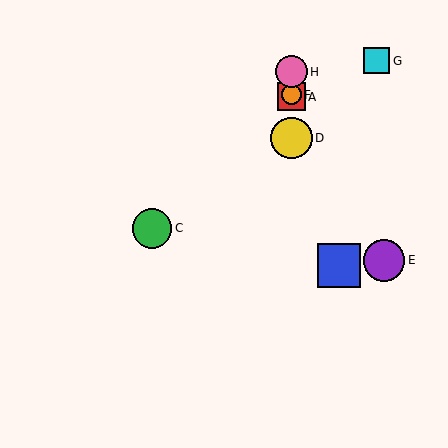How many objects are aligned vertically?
4 objects (A, D, F, H) are aligned vertically.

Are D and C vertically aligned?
No, D is at x≈291 and C is at x≈152.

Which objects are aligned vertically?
Objects A, D, F, H are aligned vertically.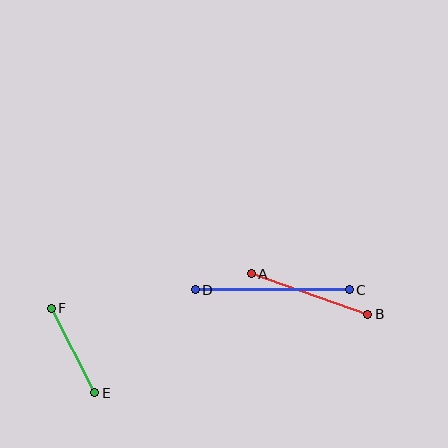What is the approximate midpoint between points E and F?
The midpoint is at approximately (73, 351) pixels.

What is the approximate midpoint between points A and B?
The midpoint is at approximately (310, 294) pixels.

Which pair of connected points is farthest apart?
Points C and D are farthest apart.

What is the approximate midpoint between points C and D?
The midpoint is at approximately (272, 290) pixels.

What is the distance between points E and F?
The distance is approximately 95 pixels.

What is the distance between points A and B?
The distance is approximately 123 pixels.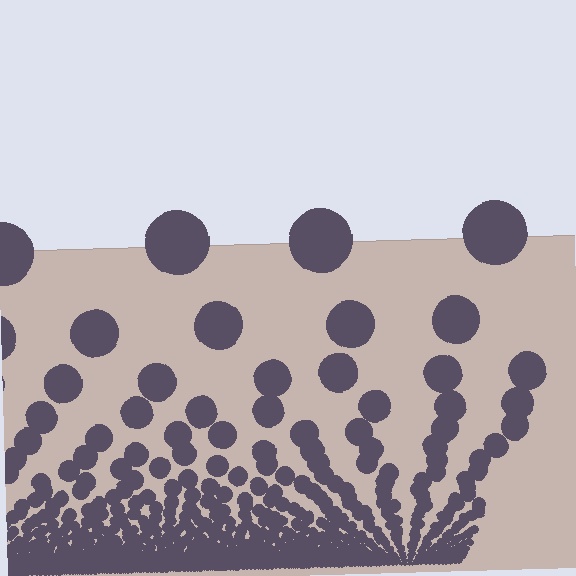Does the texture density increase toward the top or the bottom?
Density increases toward the bottom.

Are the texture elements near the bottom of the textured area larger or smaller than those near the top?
Smaller. The gradient is inverted — elements near the bottom are smaller and denser.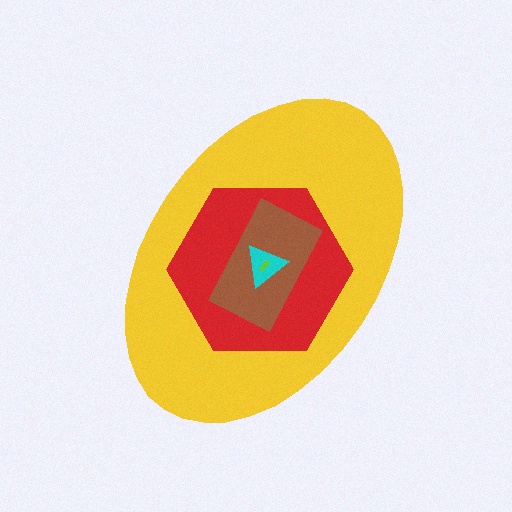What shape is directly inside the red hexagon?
The brown rectangle.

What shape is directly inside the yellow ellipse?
The red hexagon.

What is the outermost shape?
The yellow ellipse.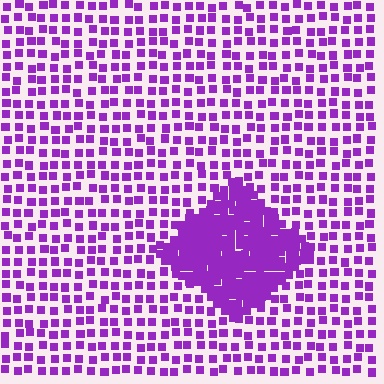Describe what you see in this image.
The image contains small purple elements arranged at two different densities. A diamond-shaped region is visible where the elements are more densely packed than the surrounding area.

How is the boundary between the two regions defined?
The boundary is defined by a change in element density (approximately 2.9x ratio). All elements are the same color, size, and shape.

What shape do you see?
I see a diamond.